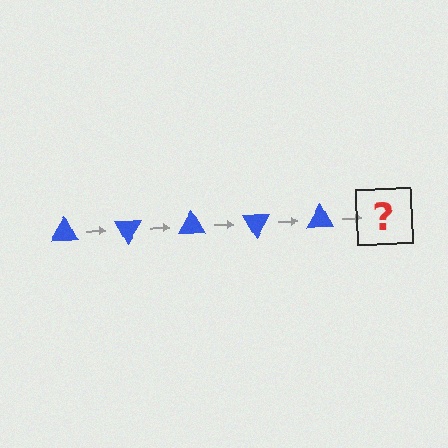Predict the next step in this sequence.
The next step is a blue triangle rotated 300 degrees.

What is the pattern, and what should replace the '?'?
The pattern is that the triangle rotates 60 degrees each step. The '?' should be a blue triangle rotated 300 degrees.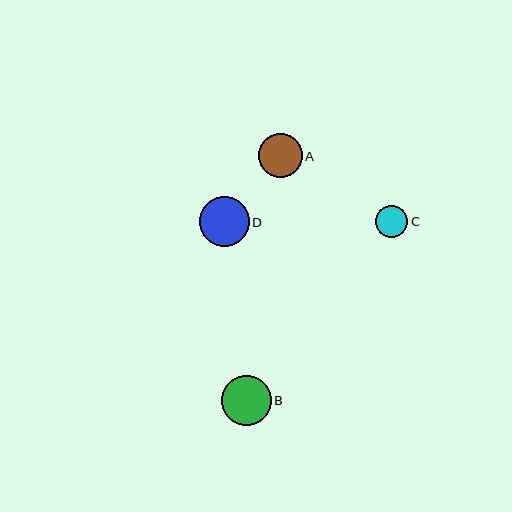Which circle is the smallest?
Circle C is the smallest with a size of approximately 32 pixels.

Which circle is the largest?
Circle D is the largest with a size of approximately 50 pixels.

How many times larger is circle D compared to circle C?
Circle D is approximately 1.5 times the size of circle C.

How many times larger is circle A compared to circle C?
Circle A is approximately 1.4 times the size of circle C.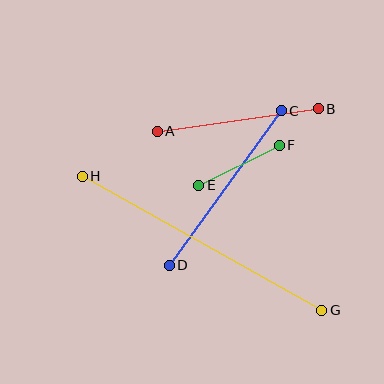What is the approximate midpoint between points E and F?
The midpoint is at approximately (239, 165) pixels.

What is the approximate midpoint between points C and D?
The midpoint is at approximately (225, 188) pixels.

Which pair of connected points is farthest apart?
Points G and H are farthest apart.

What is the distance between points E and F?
The distance is approximately 90 pixels.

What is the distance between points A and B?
The distance is approximately 163 pixels.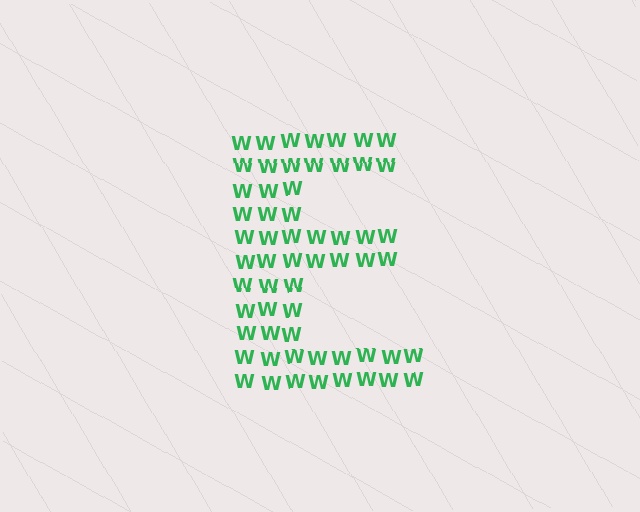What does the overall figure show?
The overall figure shows the letter E.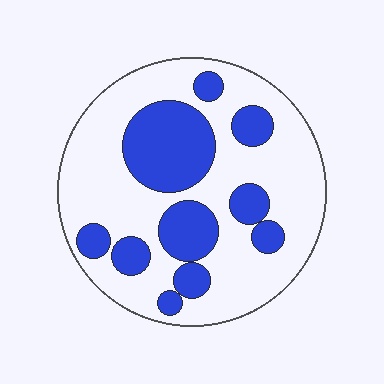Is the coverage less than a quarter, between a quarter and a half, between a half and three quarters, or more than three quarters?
Between a quarter and a half.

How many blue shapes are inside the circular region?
10.